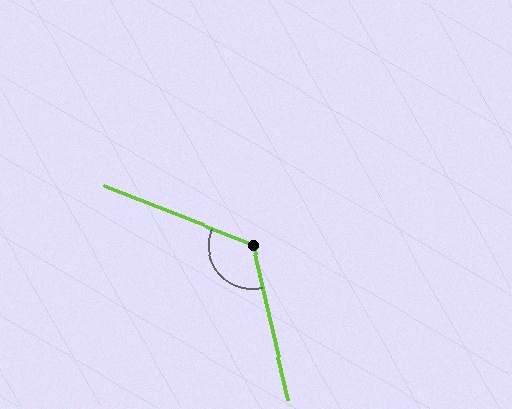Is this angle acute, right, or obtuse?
It is obtuse.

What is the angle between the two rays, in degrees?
Approximately 124 degrees.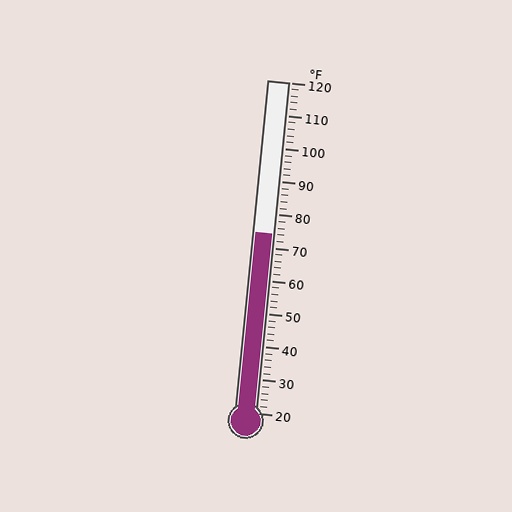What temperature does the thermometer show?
The thermometer shows approximately 74°F.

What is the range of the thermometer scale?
The thermometer scale ranges from 20°F to 120°F.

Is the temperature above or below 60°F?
The temperature is above 60°F.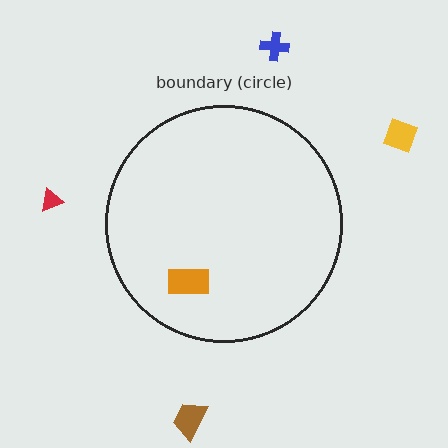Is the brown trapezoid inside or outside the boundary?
Outside.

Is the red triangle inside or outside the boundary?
Outside.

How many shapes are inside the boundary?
1 inside, 4 outside.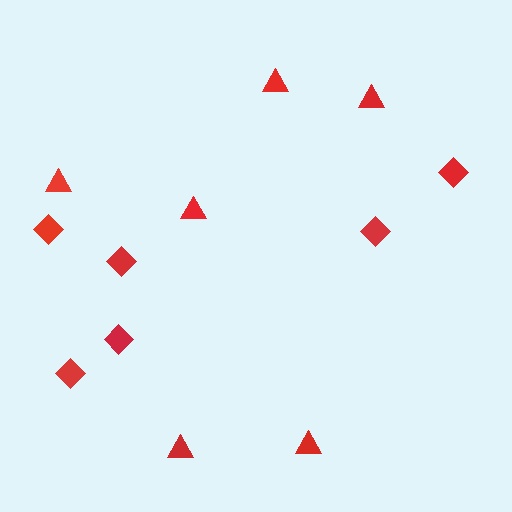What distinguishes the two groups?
There are 2 groups: one group of diamonds (6) and one group of triangles (6).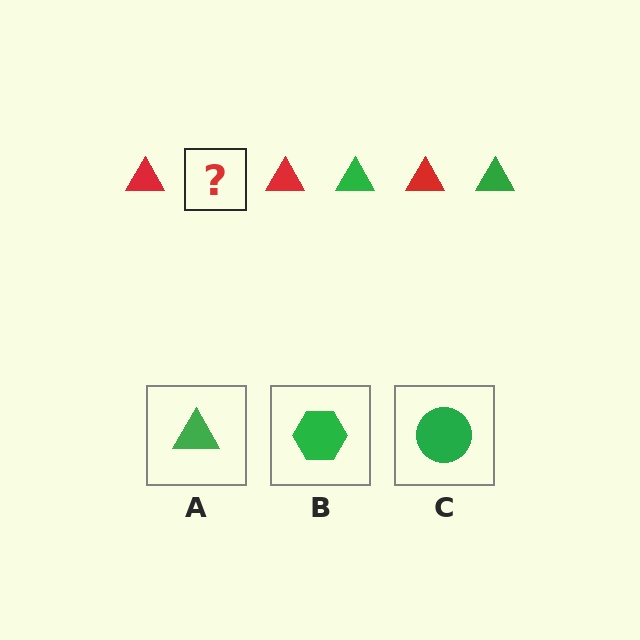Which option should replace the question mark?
Option A.